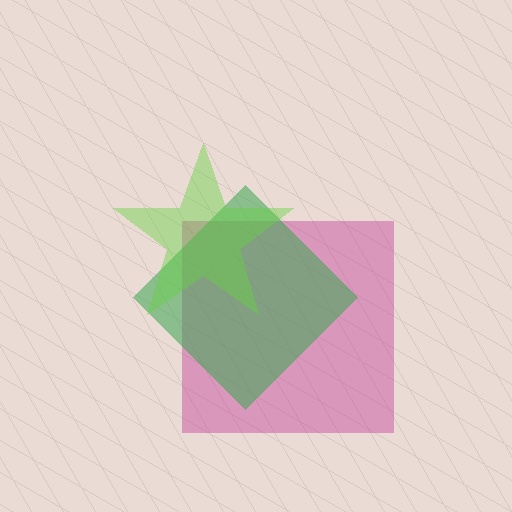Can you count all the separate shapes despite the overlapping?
Yes, there are 3 separate shapes.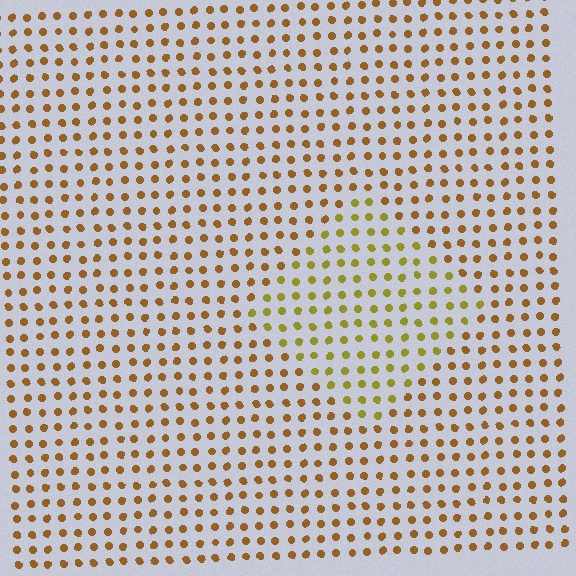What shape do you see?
I see a diamond.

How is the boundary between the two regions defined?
The boundary is defined purely by a slight shift in hue (about 30 degrees). Spacing, size, and orientation are identical on both sides.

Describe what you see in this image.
The image is filled with small brown elements in a uniform arrangement. A diamond-shaped region is visible where the elements are tinted to a slightly different hue, forming a subtle color boundary.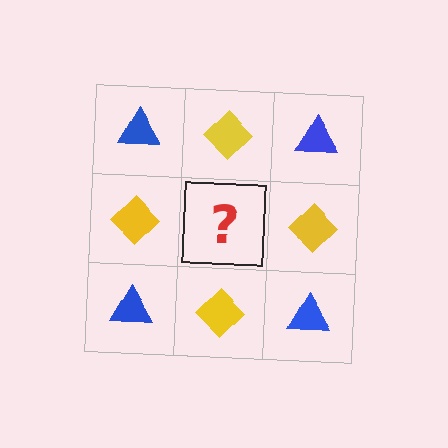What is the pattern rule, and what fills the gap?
The rule is that it alternates blue triangle and yellow diamond in a checkerboard pattern. The gap should be filled with a blue triangle.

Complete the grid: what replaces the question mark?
The question mark should be replaced with a blue triangle.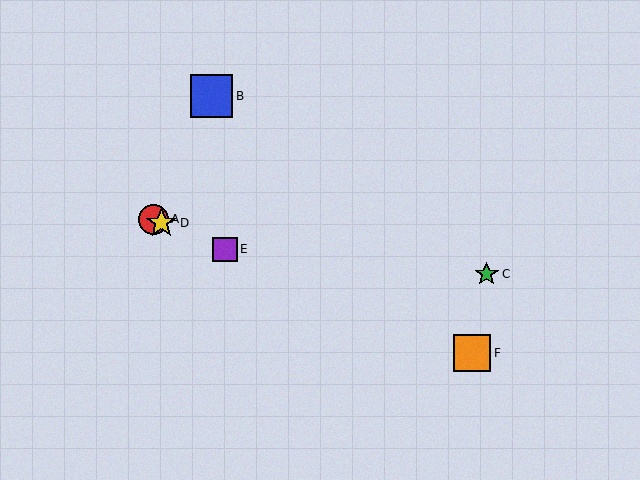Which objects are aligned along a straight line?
Objects A, D, E, F are aligned along a straight line.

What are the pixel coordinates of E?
Object E is at (225, 249).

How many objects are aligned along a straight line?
4 objects (A, D, E, F) are aligned along a straight line.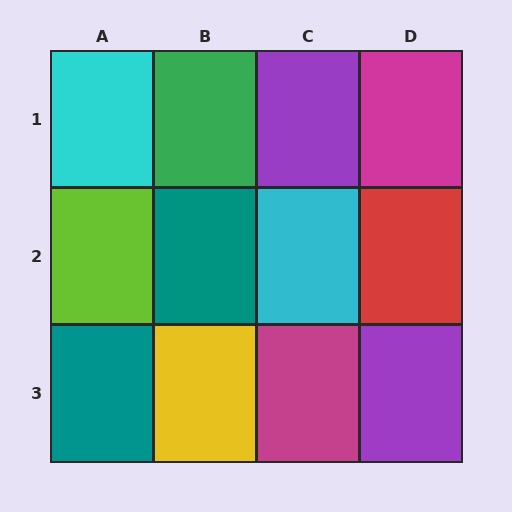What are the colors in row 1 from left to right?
Cyan, green, purple, magenta.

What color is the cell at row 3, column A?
Teal.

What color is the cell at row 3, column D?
Purple.